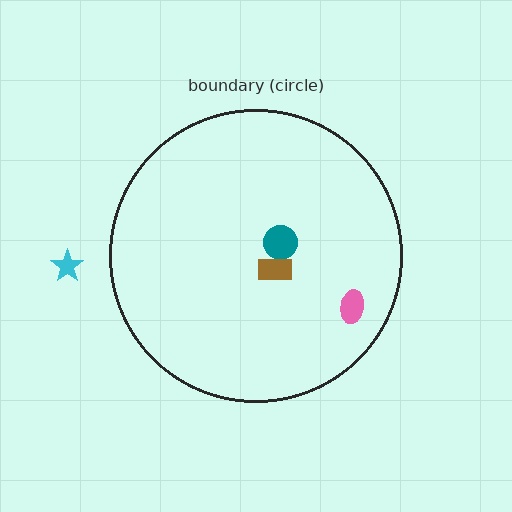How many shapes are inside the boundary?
3 inside, 1 outside.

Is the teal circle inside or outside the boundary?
Inside.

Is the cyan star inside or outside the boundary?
Outside.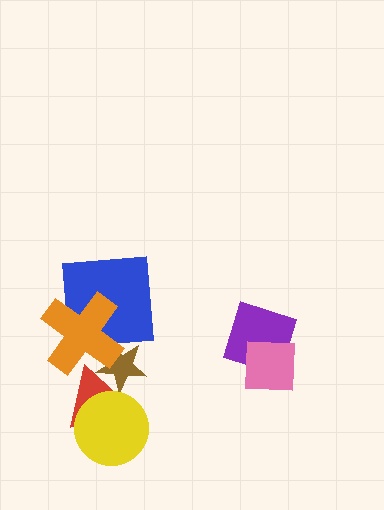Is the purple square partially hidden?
Yes, it is partially covered by another shape.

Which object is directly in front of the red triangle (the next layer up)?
The yellow circle is directly in front of the red triangle.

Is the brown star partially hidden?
Yes, it is partially covered by another shape.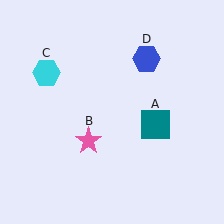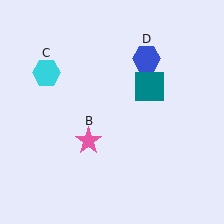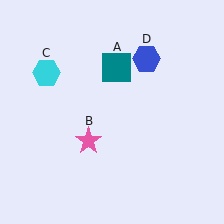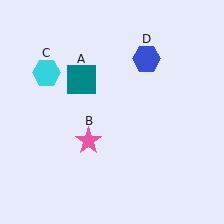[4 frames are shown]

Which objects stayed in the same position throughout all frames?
Pink star (object B) and cyan hexagon (object C) and blue hexagon (object D) remained stationary.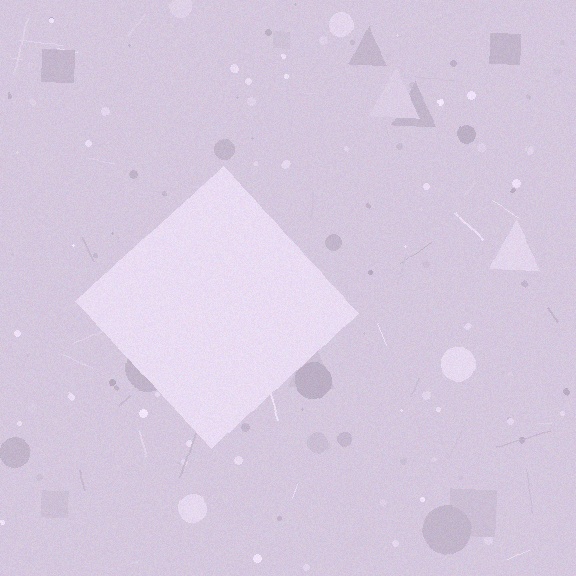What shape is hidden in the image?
A diamond is hidden in the image.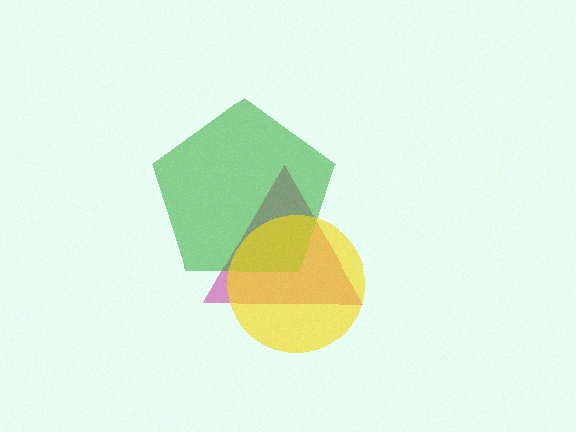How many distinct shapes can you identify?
There are 3 distinct shapes: a magenta triangle, a green pentagon, a yellow circle.